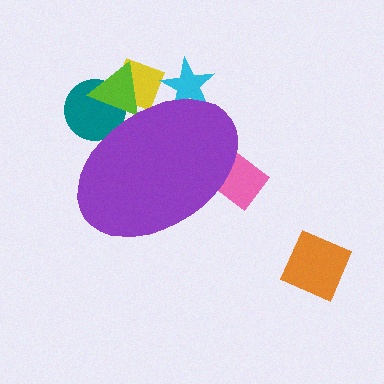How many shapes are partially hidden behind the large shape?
5 shapes are partially hidden.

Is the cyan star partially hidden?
Yes, the cyan star is partially hidden behind the purple ellipse.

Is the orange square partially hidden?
No, the orange square is fully visible.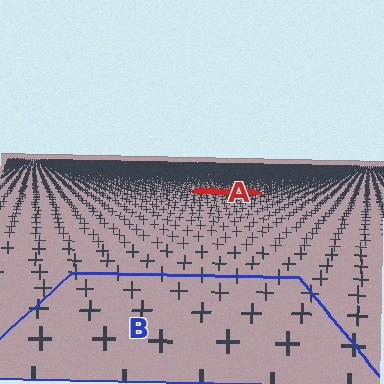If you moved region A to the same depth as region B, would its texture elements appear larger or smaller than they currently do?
They would appear larger. At a closer depth, the same texture elements are projected at a bigger on-screen size.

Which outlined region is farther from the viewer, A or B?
Region A is farther from the viewer — the texture elements inside it appear smaller and more densely packed.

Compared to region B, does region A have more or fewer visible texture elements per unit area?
Region A has more texture elements per unit area — they are packed more densely because it is farther away.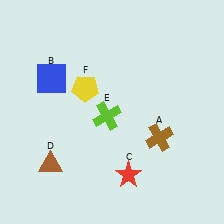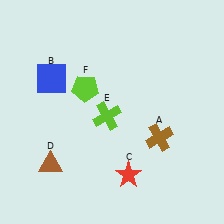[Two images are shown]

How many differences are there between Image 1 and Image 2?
There is 1 difference between the two images.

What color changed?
The pentagon (F) changed from yellow in Image 1 to lime in Image 2.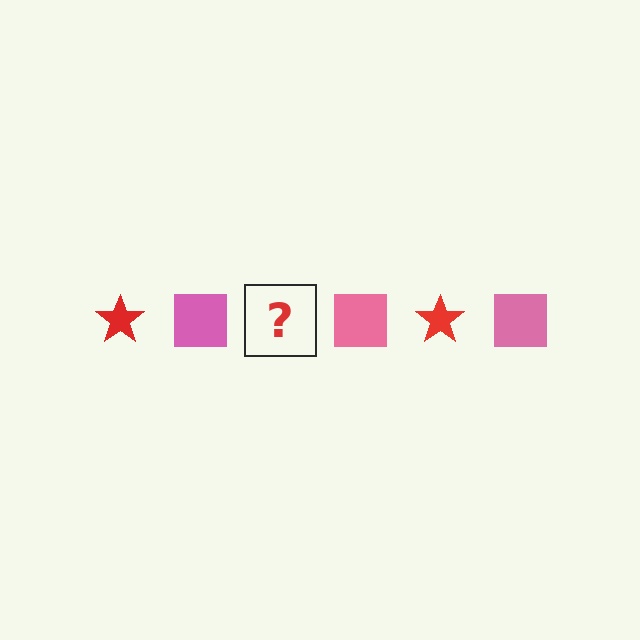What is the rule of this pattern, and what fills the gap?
The rule is that the pattern alternates between red star and pink square. The gap should be filled with a red star.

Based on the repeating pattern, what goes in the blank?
The blank should be a red star.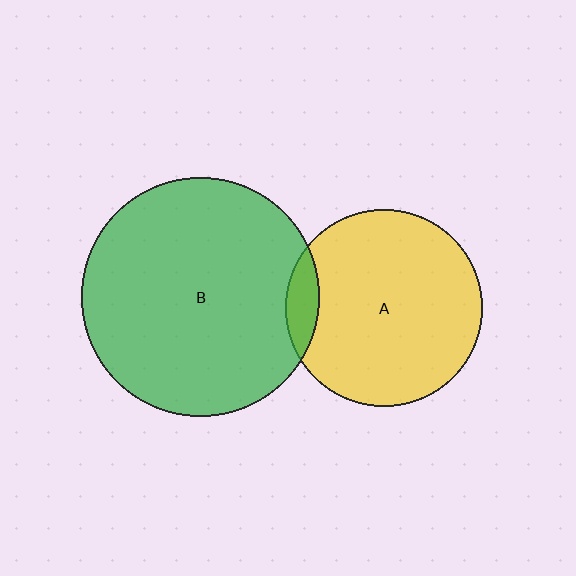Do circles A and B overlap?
Yes.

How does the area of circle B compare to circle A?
Approximately 1.5 times.